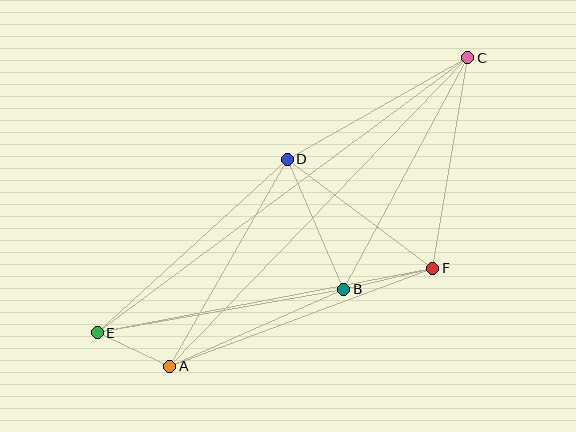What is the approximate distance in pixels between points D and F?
The distance between D and F is approximately 182 pixels.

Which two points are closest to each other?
Points A and E are closest to each other.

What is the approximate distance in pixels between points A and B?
The distance between A and B is approximately 190 pixels.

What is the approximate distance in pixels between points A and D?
The distance between A and D is approximately 238 pixels.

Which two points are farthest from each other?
Points C and E are farthest from each other.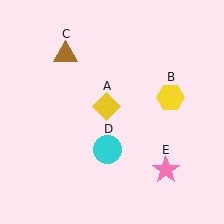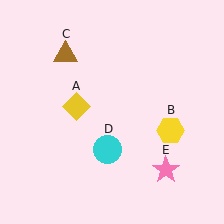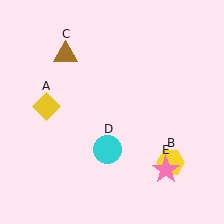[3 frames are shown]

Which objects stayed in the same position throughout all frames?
Brown triangle (object C) and cyan circle (object D) and pink star (object E) remained stationary.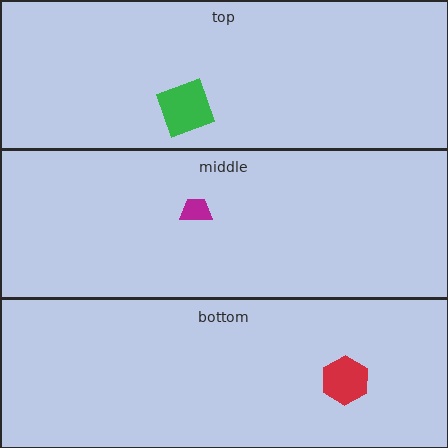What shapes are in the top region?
The green square.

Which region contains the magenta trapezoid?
The middle region.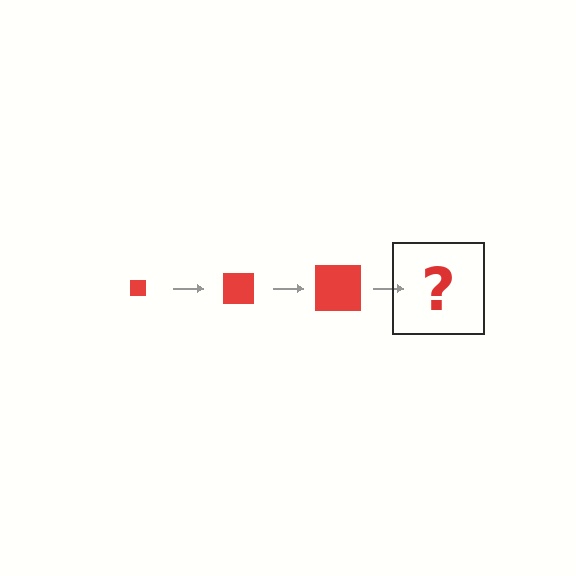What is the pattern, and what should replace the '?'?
The pattern is that the square gets progressively larger each step. The '?' should be a red square, larger than the previous one.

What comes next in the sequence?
The next element should be a red square, larger than the previous one.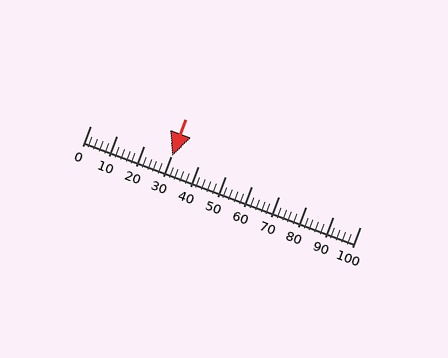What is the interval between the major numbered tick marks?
The major tick marks are spaced 10 units apart.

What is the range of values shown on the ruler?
The ruler shows values from 0 to 100.